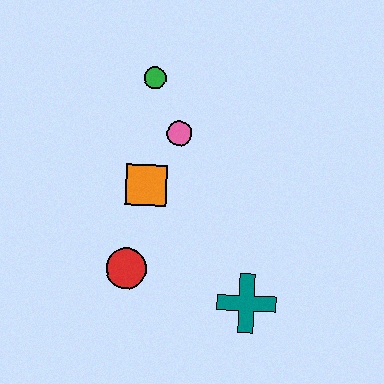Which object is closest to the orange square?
The pink circle is closest to the orange square.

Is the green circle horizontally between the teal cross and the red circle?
Yes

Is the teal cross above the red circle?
No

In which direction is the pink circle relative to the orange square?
The pink circle is above the orange square.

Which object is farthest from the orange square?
The teal cross is farthest from the orange square.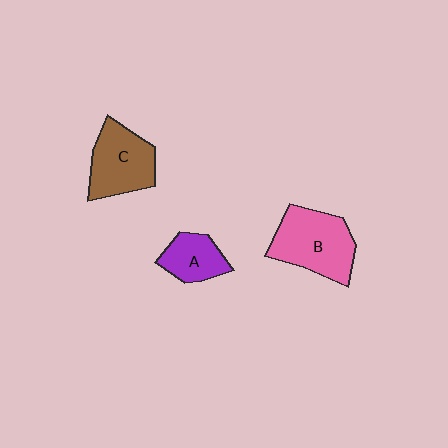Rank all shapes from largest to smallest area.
From largest to smallest: B (pink), C (brown), A (purple).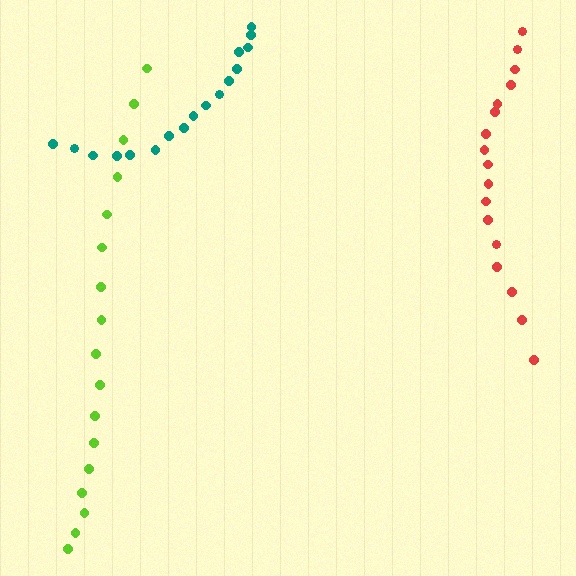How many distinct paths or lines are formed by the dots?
There are 3 distinct paths.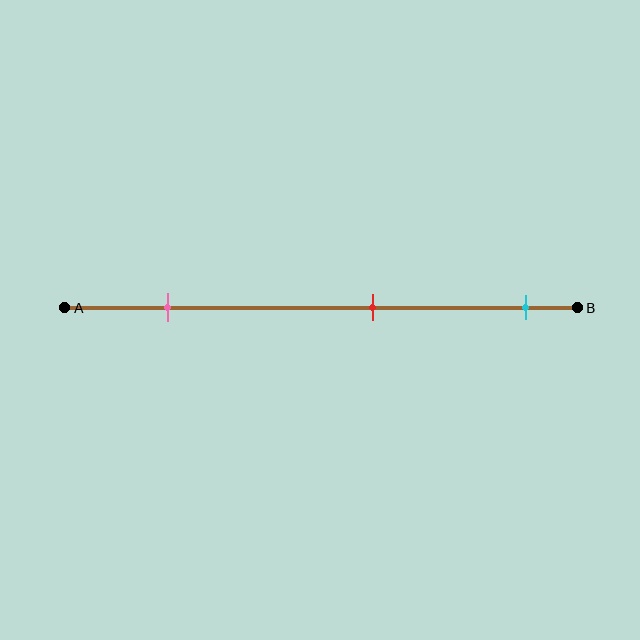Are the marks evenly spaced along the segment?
Yes, the marks are approximately evenly spaced.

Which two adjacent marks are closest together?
The red and cyan marks are the closest adjacent pair.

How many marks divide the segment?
There are 3 marks dividing the segment.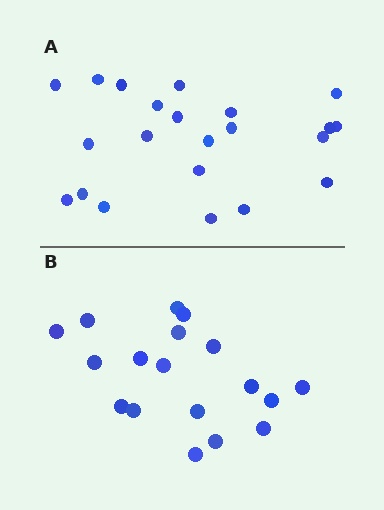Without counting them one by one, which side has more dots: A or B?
Region A (the top region) has more dots.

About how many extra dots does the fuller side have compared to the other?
Region A has about 4 more dots than region B.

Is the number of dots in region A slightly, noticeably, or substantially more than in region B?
Region A has only slightly more — the two regions are fairly close. The ratio is roughly 1.2 to 1.